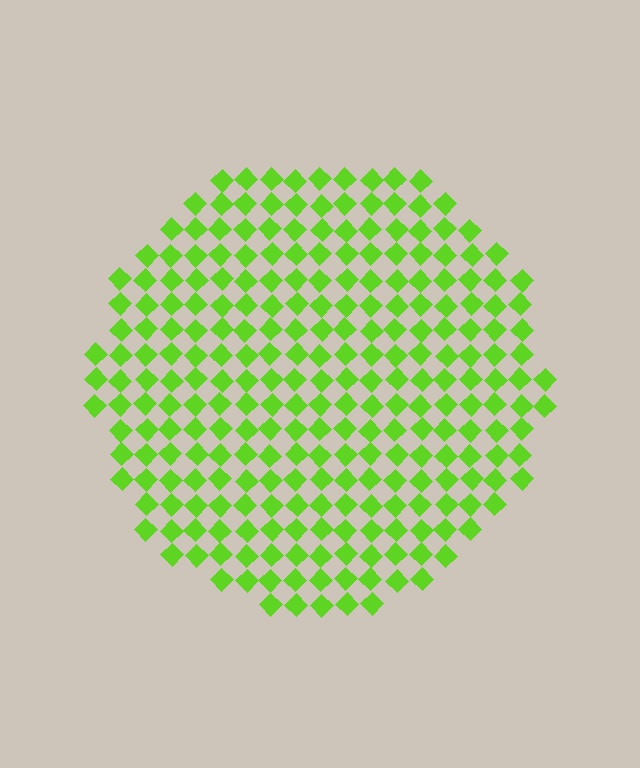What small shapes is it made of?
It is made of small diamonds.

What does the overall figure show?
The overall figure shows a circle.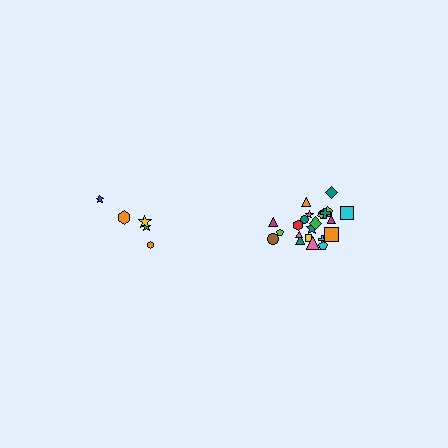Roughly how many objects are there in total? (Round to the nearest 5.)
Roughly 30 objects in total.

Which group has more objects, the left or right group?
The right group.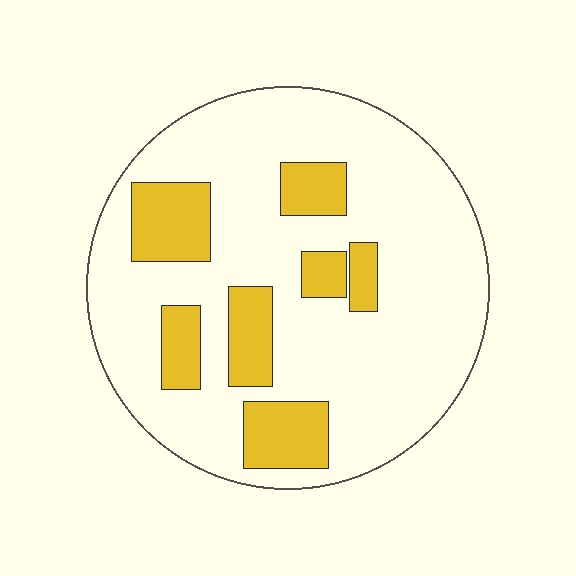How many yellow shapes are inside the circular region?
7.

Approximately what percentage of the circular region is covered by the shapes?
Approximately 20%.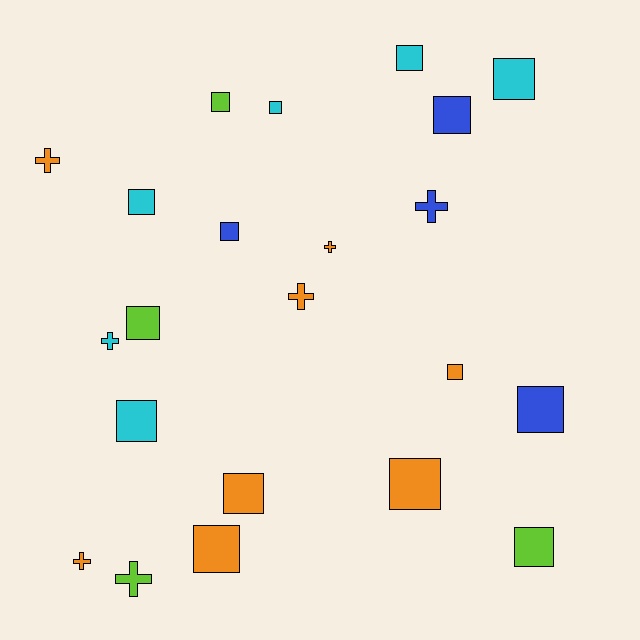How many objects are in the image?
There are 22 objects.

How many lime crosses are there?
There is 1 lime cross.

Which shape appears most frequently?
Square, with 15 objects.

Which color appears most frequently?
Orange, with 8 objects.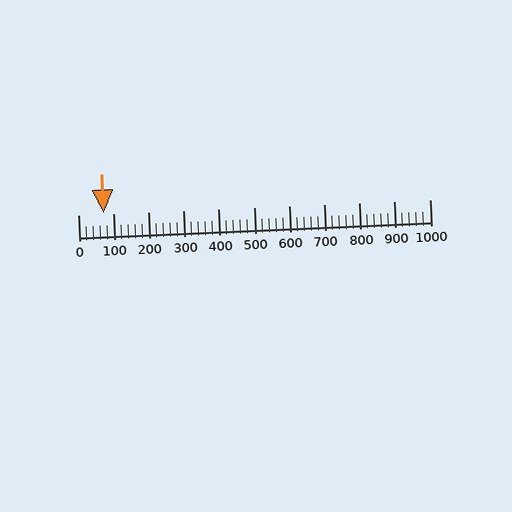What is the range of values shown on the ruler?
The ruler shows values from 0 to 1000.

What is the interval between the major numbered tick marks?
The major tick marks are spaced 100 units apart.